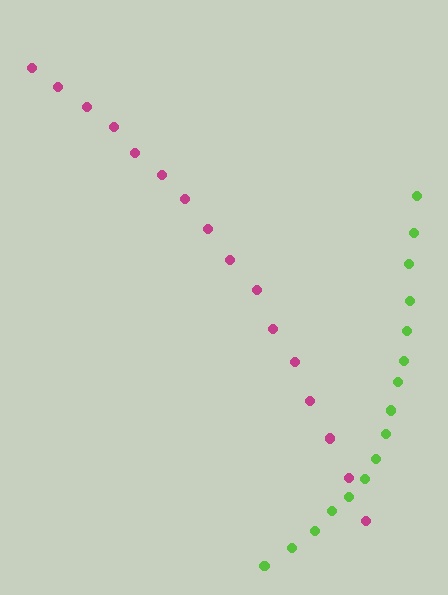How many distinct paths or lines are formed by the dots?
There are 2 distinct paths.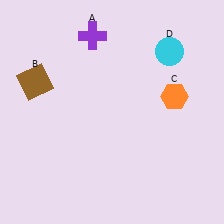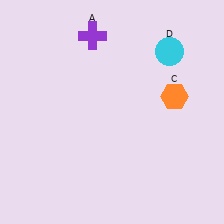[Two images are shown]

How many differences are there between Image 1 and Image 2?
There is 1 difference between the two images.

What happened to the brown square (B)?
The brown square (B) was removed in Image 2. It was in the top-left area of Image 1.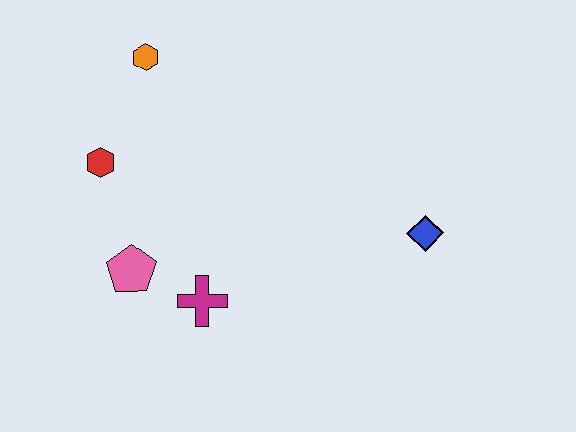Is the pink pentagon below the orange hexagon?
Yes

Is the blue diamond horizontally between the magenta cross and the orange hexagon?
No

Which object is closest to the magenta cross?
The pink pentagon is closest to the magenta cross.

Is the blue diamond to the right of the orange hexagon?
Yes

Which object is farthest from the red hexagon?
The blue diamond is farthest from the red hexagon.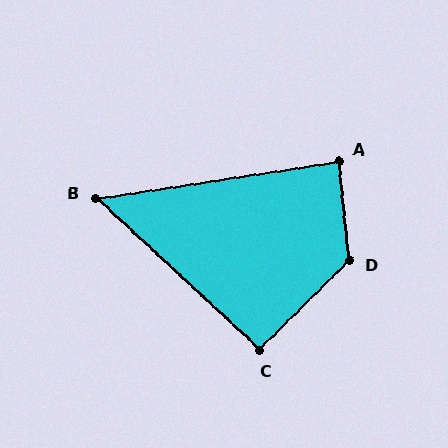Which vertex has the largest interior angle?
D, at approximately 128 degrees.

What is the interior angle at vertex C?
Approximately 92 degrees (approximately right).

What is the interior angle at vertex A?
Approximately 88 degrees (approximately right).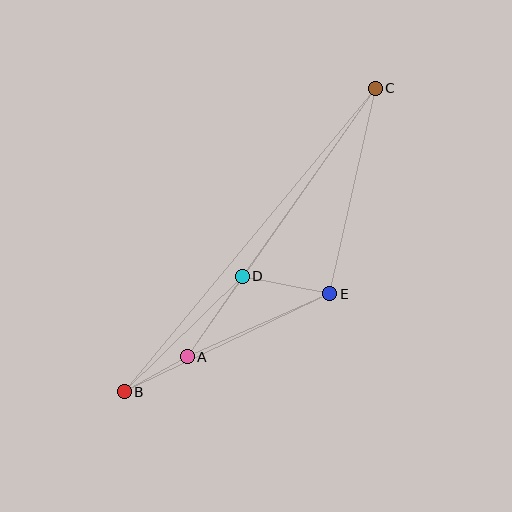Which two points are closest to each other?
Points A and B are closest to each other.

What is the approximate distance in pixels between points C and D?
The distance between C and D is approximately 230 pixels.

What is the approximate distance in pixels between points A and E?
The distance between A and E is approximately 156 pixels.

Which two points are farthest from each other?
Points B and C are farthest from each other.